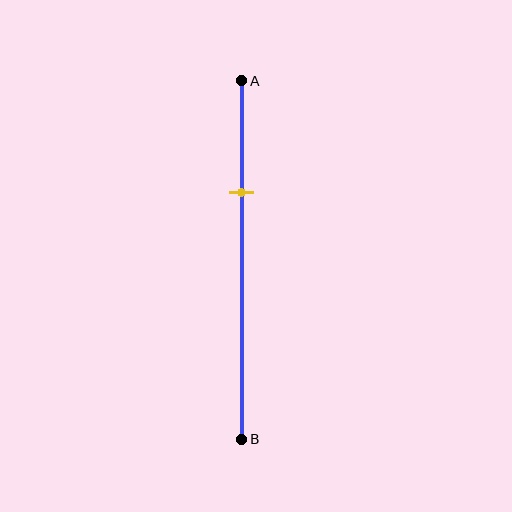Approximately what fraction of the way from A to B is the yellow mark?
The yellow mark is approximately 30% of the way from A to B.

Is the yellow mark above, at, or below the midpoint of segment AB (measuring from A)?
The yellow mark is above the midpoint of segment AB.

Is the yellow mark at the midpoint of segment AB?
No, the mark is at about 30% from A, not at the 50% midpoint.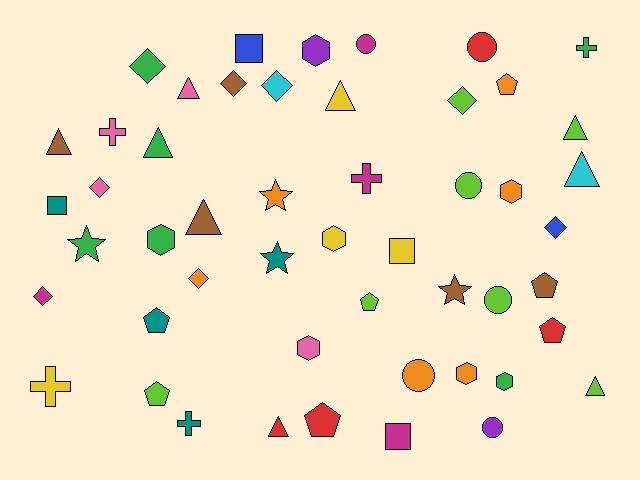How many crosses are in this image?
There are 5 crosses.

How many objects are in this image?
There are 50 objects.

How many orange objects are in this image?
There are 6 orange objects.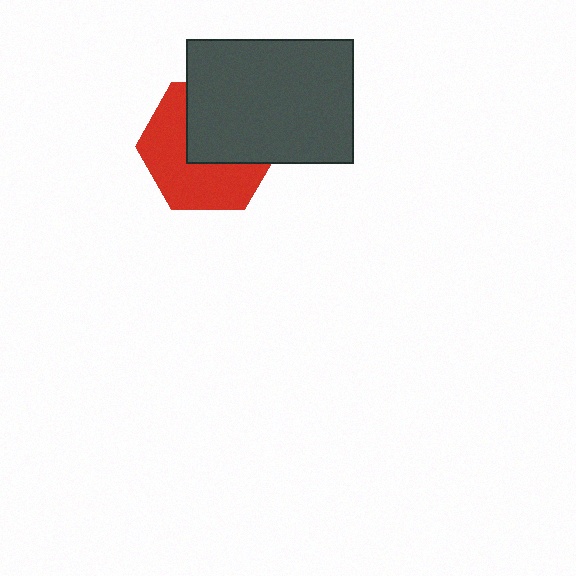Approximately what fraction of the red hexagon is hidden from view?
Roughly 47% of the red hexagon is hidden behind the dark gray rectangle.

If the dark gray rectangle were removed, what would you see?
You would see the complete red hexagon.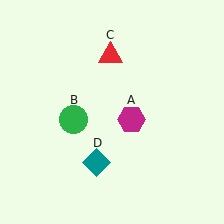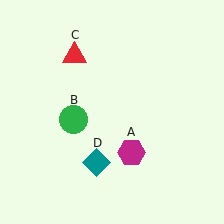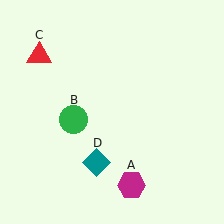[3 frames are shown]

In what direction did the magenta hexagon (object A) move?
The magenta hexagon (object A) moved down.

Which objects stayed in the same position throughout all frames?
Green circle (object B) and teal diamond (object D) remained stationary.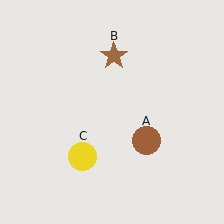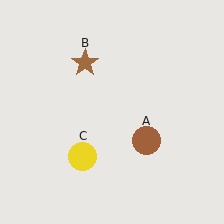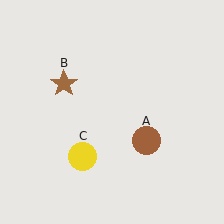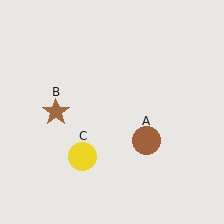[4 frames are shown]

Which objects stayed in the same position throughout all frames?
Brown circle (object A) and yellow circle (object C) remained stationary.